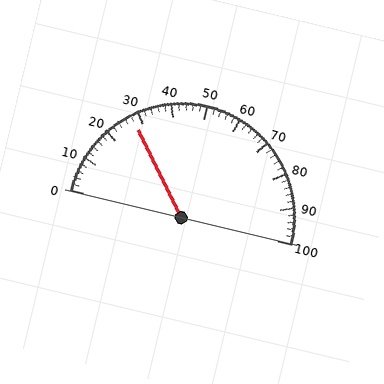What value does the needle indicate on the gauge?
The needle indicates approximately 28.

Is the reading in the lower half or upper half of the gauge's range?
The reading is in the lower half of the range (0 to 100).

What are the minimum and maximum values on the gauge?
The gauge ranges from 0 to 100.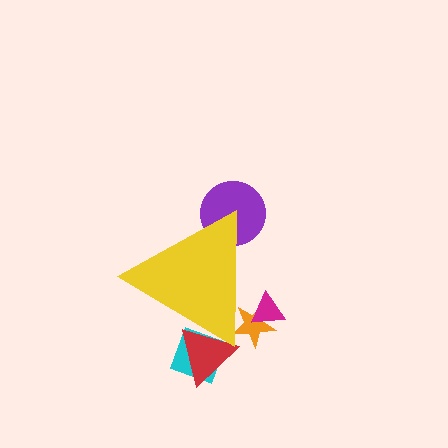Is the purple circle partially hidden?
Yes, the purple circle is partially hidden behind the yellow triangle.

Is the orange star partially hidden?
Yes, the orange star is partially hidden behind the yellow triangle.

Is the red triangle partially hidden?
Yes, the red triangle is partially hidden behind the yellow triangle.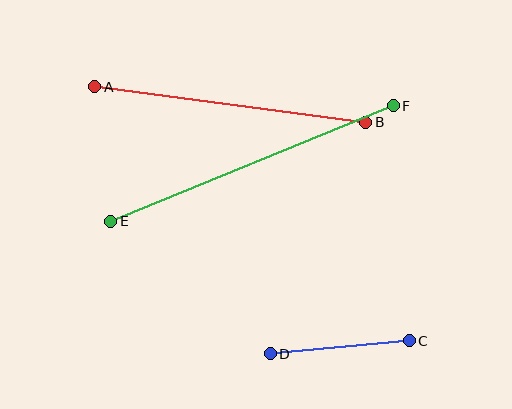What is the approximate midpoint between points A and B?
The midpoint is at approximately (230, 104) pixels.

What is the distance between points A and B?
The distance is approximately 273 pixels.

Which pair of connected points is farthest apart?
Points E and F are farthest apart.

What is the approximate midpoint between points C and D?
The midpoint is at approximately (340, 347) pixels.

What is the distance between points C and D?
The distance is approximately 140 pixels.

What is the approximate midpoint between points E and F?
The midpoint is at approximately (252, 163) pixels.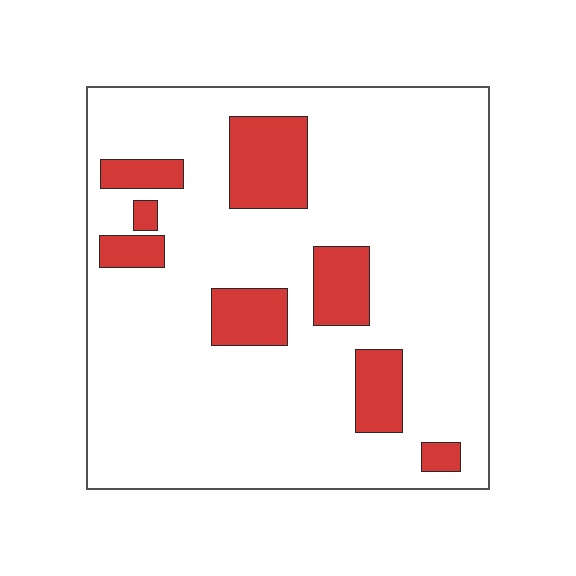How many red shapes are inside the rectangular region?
8.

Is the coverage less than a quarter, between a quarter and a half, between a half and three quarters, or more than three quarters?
Less than a quarter.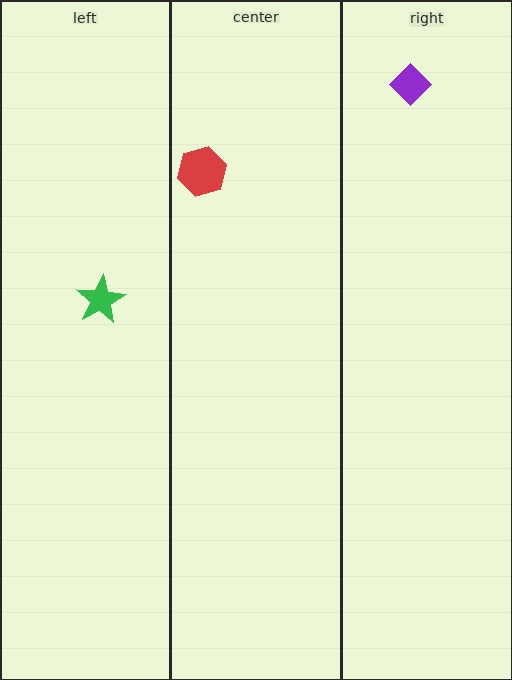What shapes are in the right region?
The purple diamond.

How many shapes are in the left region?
1.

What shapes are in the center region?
The red hexagon.